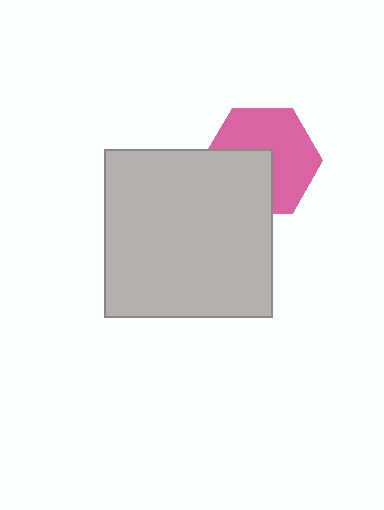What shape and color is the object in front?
The object in front is a light gray square.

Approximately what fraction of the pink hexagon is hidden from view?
Roughly 39% of the pink hexagon is hidden behind the light gray square.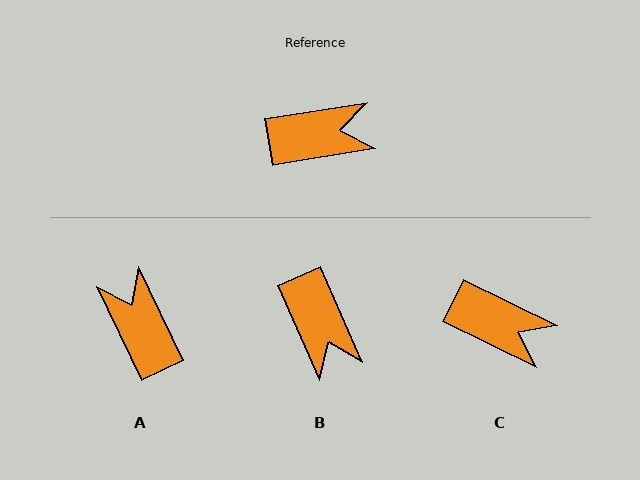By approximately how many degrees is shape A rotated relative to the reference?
Approximately 106 degrees counter-clockwise.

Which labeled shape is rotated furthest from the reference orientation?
A, about 106 degrees away.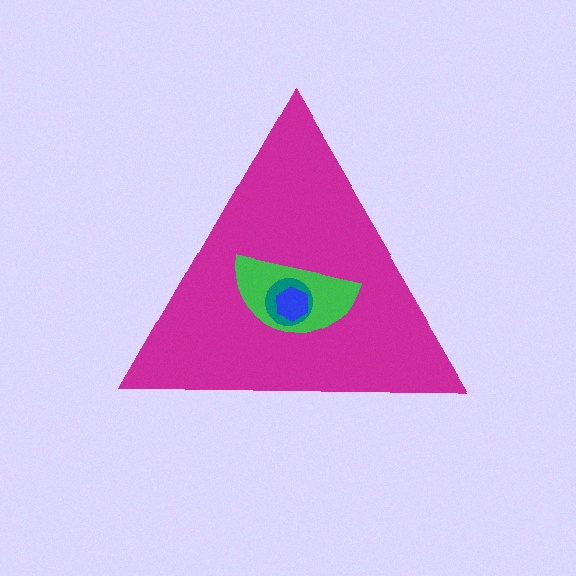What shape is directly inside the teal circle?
The blue hexagon.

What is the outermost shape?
The magenta triangle.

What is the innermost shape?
The blue hexagon.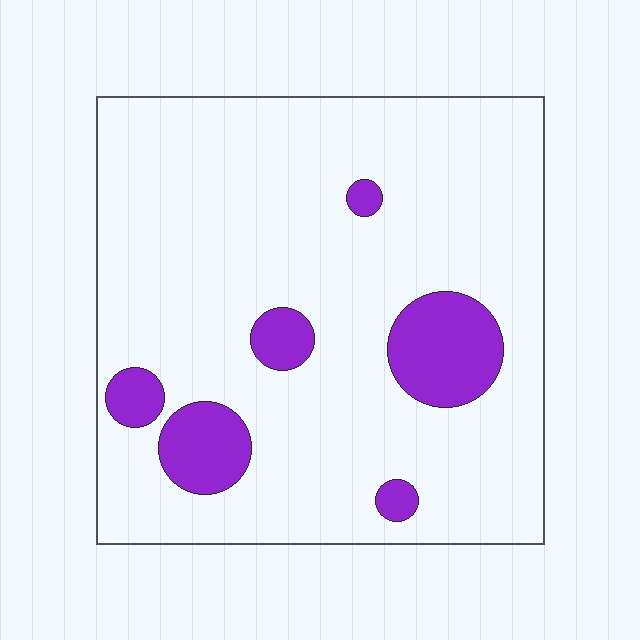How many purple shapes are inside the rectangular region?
6.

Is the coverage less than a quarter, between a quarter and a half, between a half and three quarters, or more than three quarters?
Less than a quarter.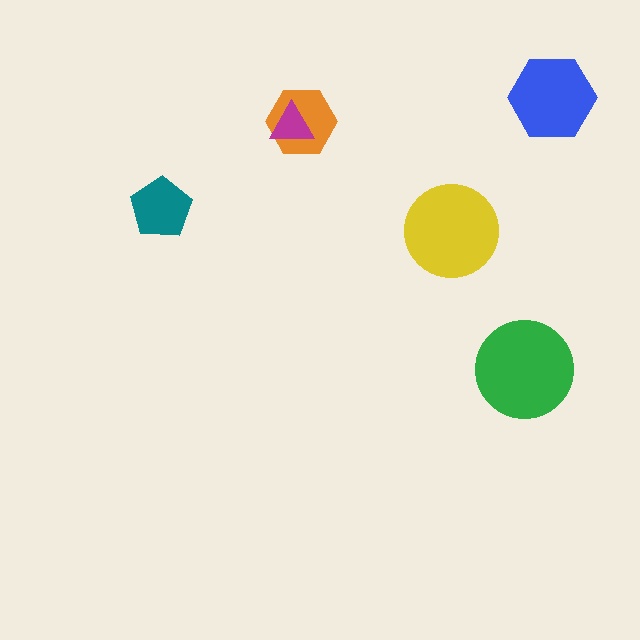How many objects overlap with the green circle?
0 objects overlap with the green circle.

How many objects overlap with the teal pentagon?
0 objects overlap with the teal pentagon.